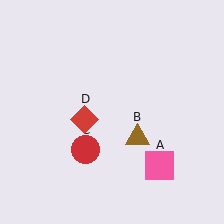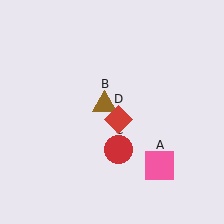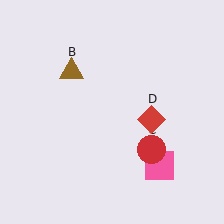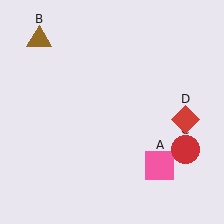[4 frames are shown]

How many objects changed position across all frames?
3 objects changed position: brown triangle (object B), red circle (object C), red diamond (object D).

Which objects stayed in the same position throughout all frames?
Pink square (object A) remained stationary.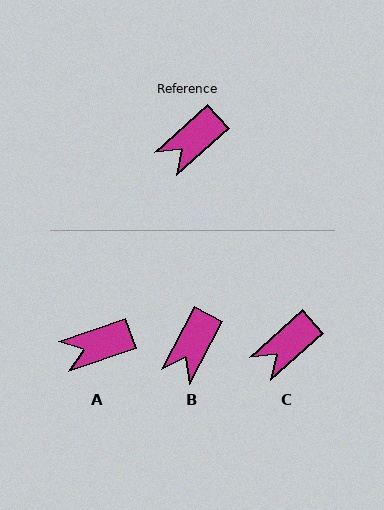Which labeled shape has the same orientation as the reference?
C.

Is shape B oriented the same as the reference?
No, it is off by about 20 degrees.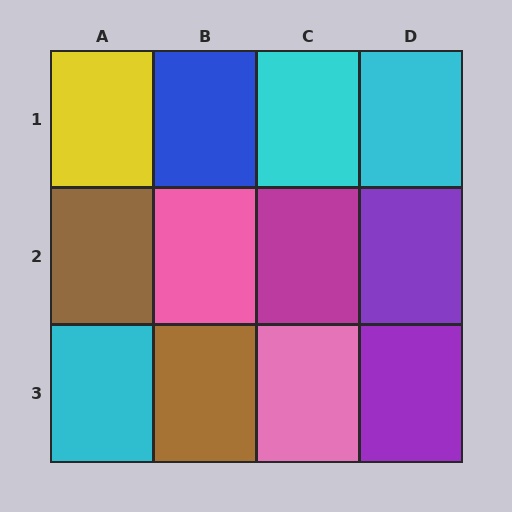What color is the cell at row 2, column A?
Brown.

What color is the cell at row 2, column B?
Pink.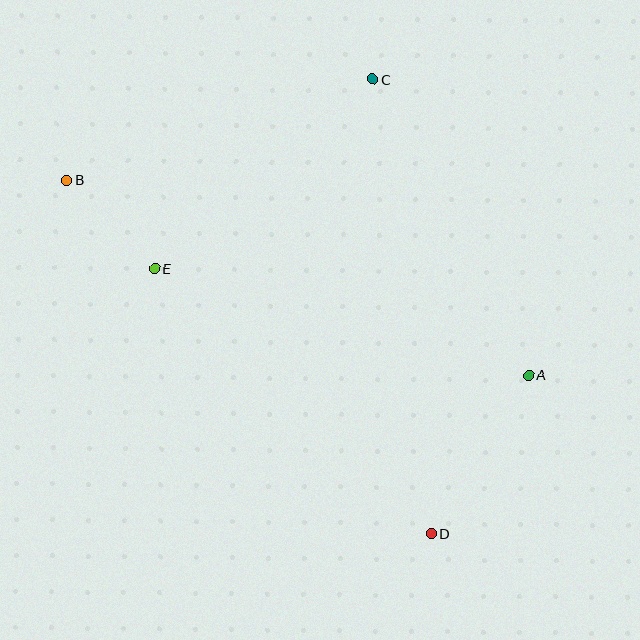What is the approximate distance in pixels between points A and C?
The distance between A and C is approximately 334 pixels.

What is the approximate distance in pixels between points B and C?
The distance between B and C is approximately 322 pixels.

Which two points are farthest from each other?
Points B and D are farthest from each other.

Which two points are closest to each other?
Points B and E are closest to each other.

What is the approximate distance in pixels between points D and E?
The distance between D and E is approximately 383 pixels.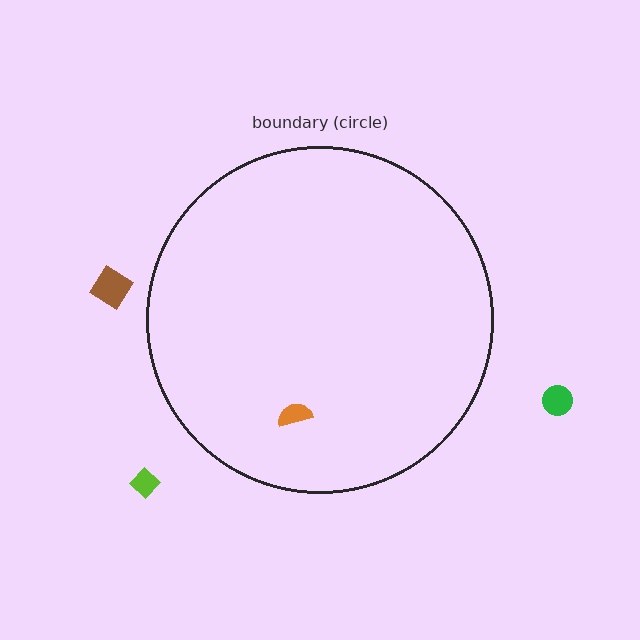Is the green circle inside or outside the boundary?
Outside.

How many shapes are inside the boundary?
1 inside, 3 outside.